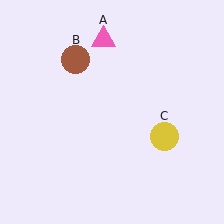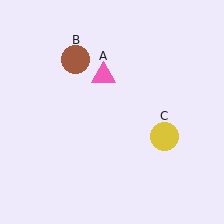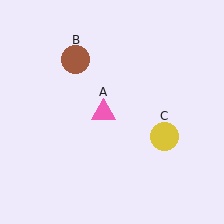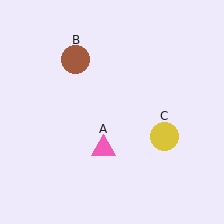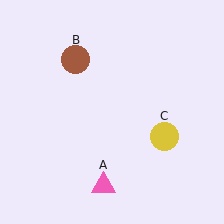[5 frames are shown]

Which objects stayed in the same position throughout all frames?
Brown circle (object B) and yellow circle (object C) remained stationary.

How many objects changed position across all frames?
1 object changed position: pink triangle (object A).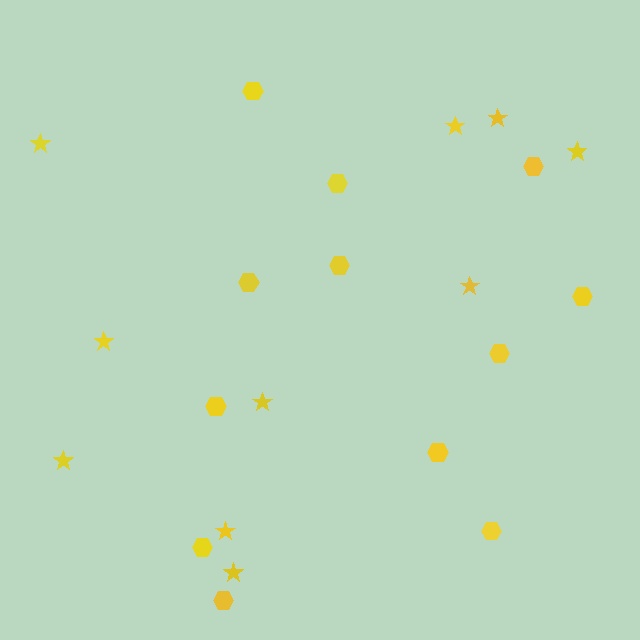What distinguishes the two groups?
There are 2 groups: one group of hexagons (12) and one group of stars (10).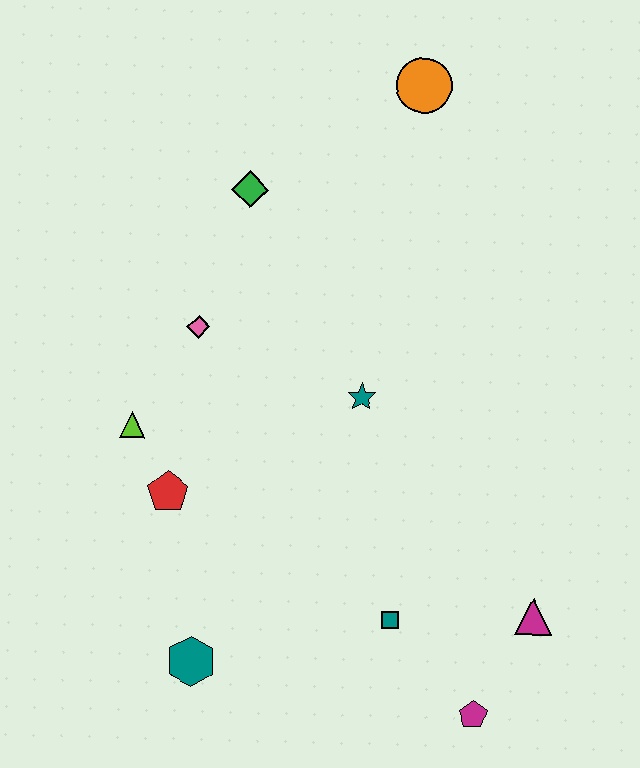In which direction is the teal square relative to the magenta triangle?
The teal square is to the left of the magenta triangle.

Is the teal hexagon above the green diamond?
No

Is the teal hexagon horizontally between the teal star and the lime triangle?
Yes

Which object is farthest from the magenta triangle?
The orange circle is farthest from the magenta triangle.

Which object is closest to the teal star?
The pink diamond is closest to the teal star.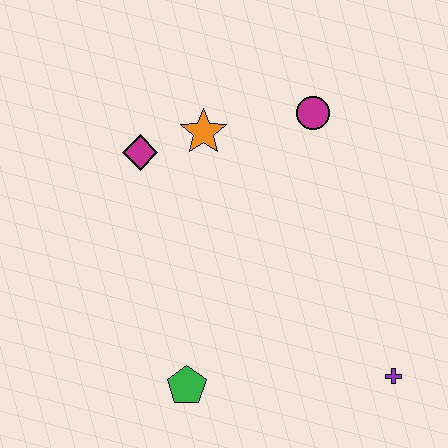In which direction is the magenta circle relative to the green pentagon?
The magenta circle is above the green pentagon.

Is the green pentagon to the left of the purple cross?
Yes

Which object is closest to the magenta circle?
The orange star is closest to the magenta circle.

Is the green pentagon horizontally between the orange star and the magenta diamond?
Yes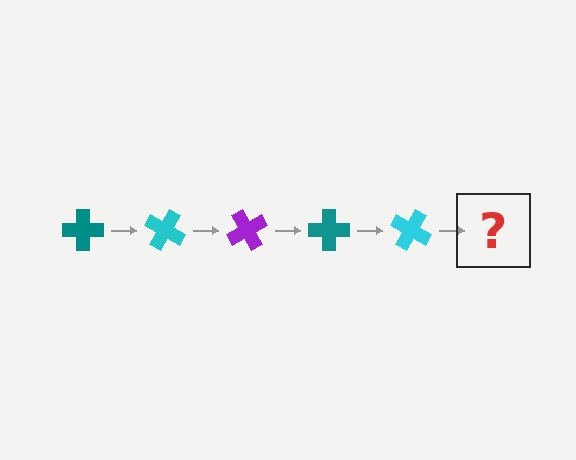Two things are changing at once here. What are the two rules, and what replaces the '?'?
The two rules are that it rotates 30 degrees each step and the color cycles through teal, cyan, and purple. The '?' should be a purple cross, rotated 150 degrees from the start.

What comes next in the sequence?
The next element should be a purple cross, rotated 150 degrees from the start.